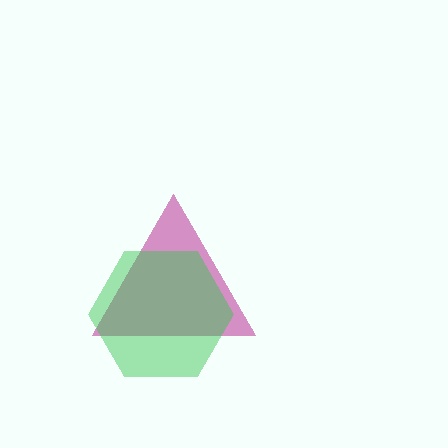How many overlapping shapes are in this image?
There are 2 overlapping shapes in the image.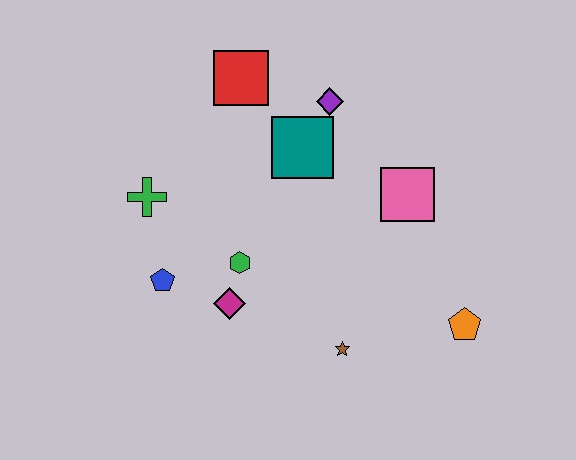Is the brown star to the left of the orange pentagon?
Yes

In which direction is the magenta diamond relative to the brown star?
The magenta diamond is to the left of the brown star.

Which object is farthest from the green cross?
The orange pentagon is farthest from the green cross.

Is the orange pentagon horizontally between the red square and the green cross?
No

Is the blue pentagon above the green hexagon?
No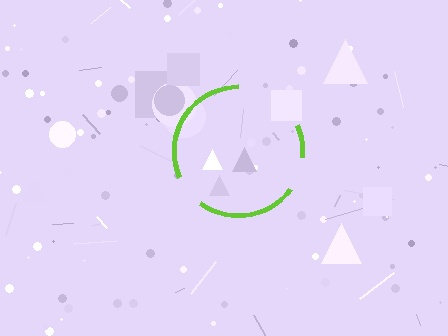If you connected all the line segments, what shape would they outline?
They would outline a circle.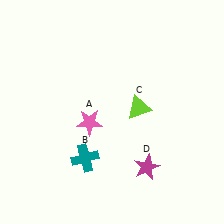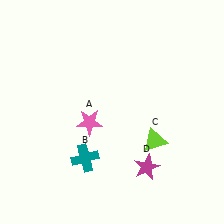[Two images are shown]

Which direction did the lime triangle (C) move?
The lime triangle (C) moved down.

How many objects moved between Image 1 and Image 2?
1 object moved between the two images.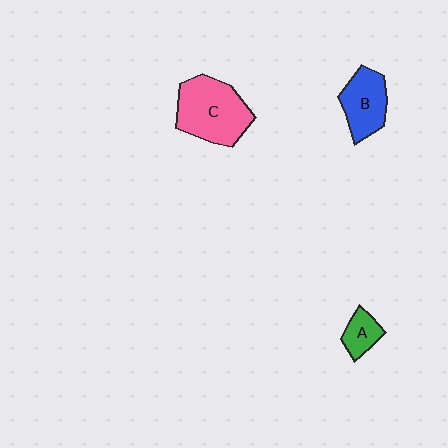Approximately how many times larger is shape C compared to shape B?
Approximately 1.6 times.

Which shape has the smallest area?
Shape A (green).